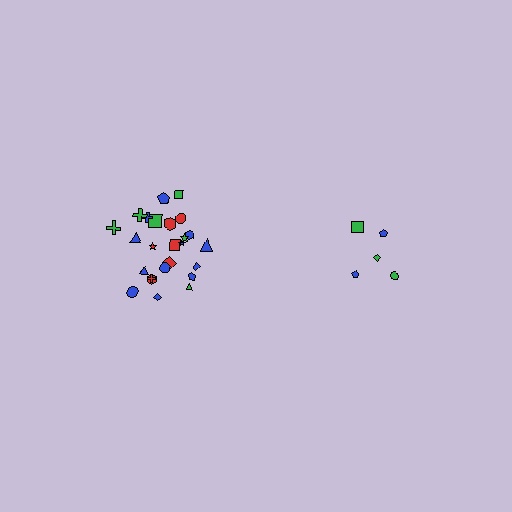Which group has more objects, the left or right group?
The left group.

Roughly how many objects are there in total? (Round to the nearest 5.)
Roughly 30 objects in total.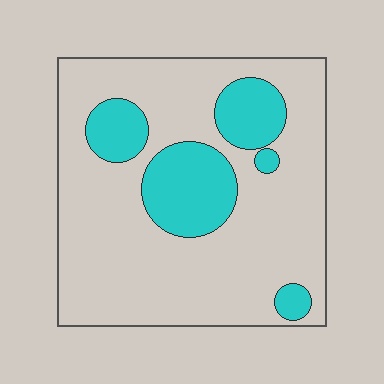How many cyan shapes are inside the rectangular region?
5.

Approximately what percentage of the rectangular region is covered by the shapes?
Approximately 25%.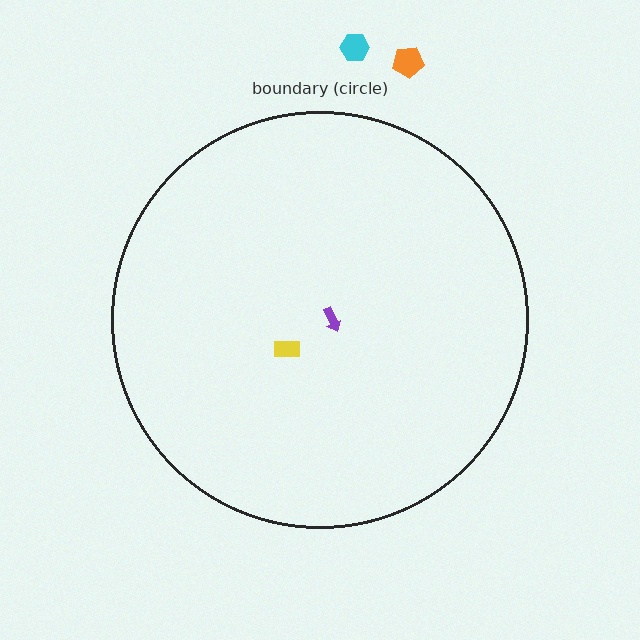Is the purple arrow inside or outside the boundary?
Inside.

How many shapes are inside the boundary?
2 inside, 2 outside.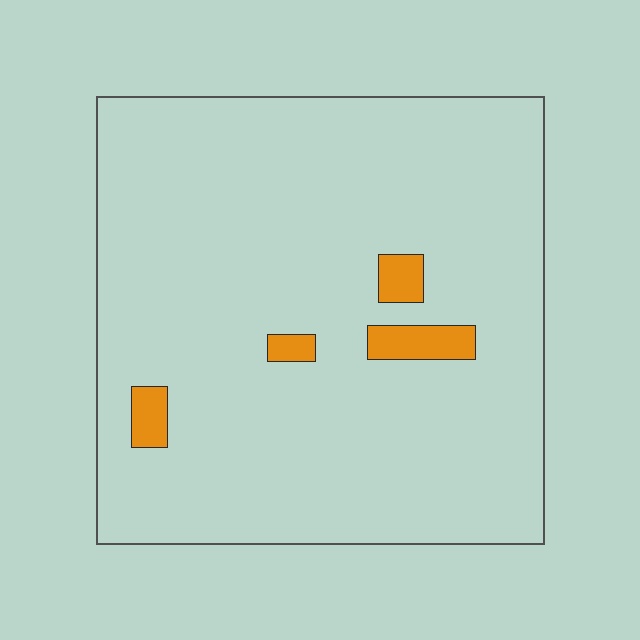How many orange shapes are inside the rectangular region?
4.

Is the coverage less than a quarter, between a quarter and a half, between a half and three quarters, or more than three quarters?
Less than a quarter.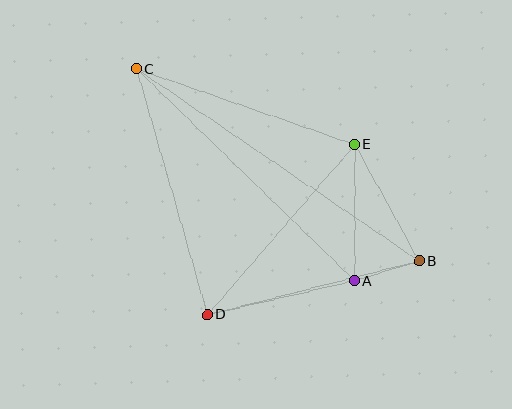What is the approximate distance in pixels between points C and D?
The distance between C and D is approximately 255 pixels.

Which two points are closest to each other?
Points A and B are closest to each other.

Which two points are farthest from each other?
Points B and C are farthest from each other.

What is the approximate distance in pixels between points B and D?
The distance between B and D is approximately 218 pixels.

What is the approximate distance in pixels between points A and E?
The distance between A and E is approximately 137 pixels.